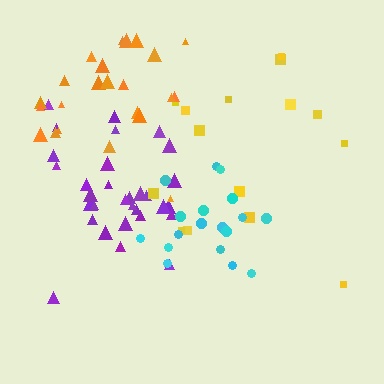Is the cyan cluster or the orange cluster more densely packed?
Cyan.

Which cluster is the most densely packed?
Purple.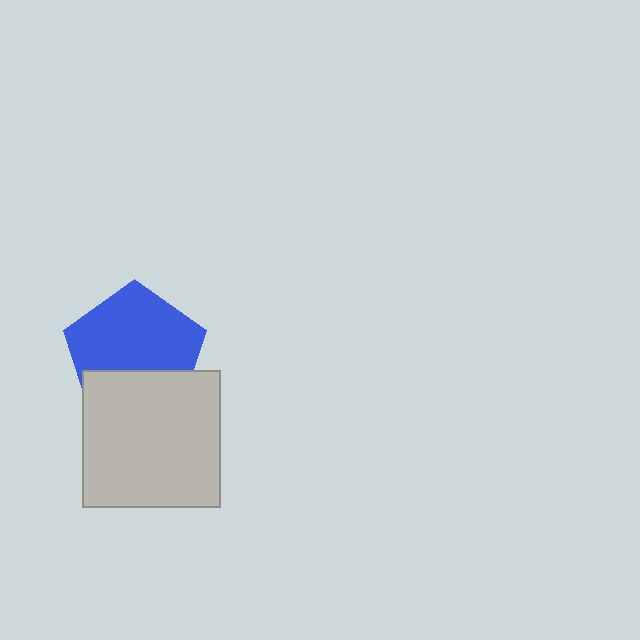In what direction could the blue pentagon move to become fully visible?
The blue pentagon could move up. That would shift it out from behind the light gray rectangle entirely.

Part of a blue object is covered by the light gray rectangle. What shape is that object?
It is a pentagon.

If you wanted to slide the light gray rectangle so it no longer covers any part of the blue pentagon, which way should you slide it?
Slide it down — that is the most direct way to separate the two shapes.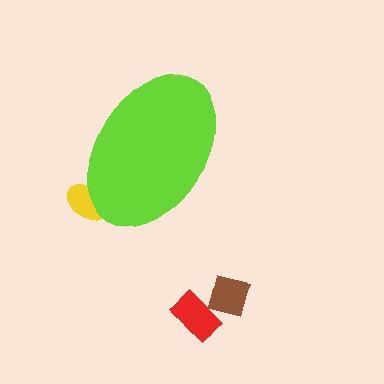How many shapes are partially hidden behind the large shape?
1 shape is partially hidden.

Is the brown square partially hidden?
No, the brown square is fully visible.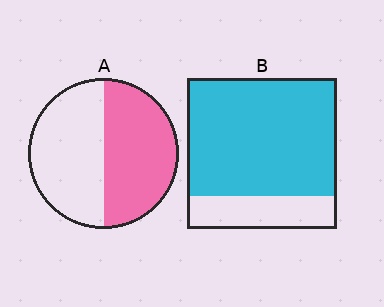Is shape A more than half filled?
Roughly half.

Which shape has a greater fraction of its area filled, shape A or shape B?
Shape B.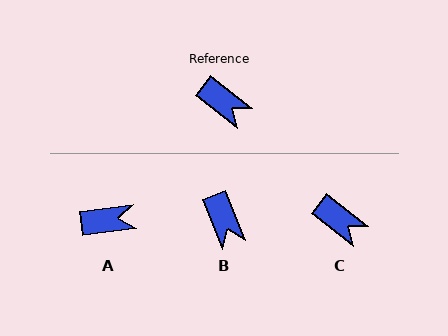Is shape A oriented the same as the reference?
No, it is off by about 45 degrees.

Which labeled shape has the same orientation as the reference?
C.